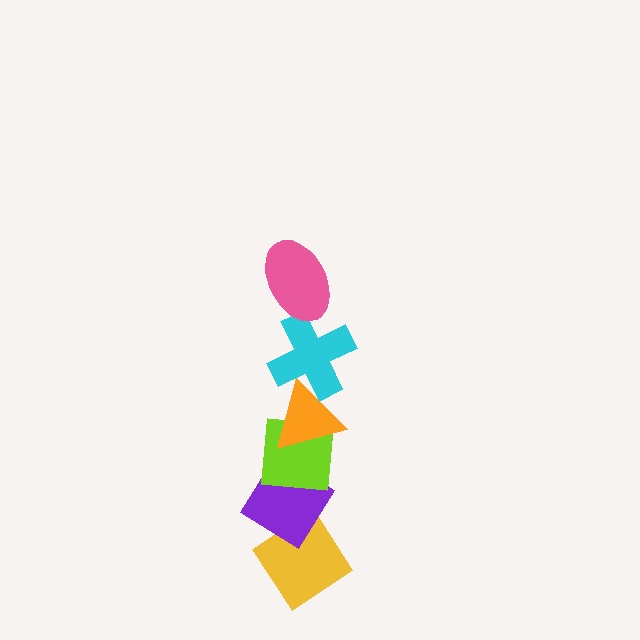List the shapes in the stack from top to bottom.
From top to bottom: the pink ellipse, the cyan cross, the orange triangle, the lime square, the purple diamond, the yellow diamond.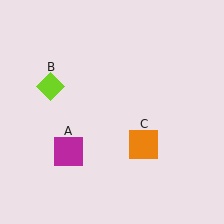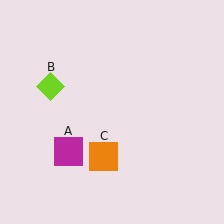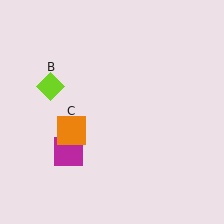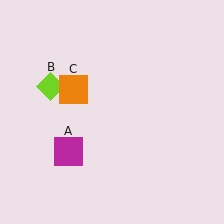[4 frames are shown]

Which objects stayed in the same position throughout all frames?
Magenta square (object A) and lime diamond (object B) remained stationary.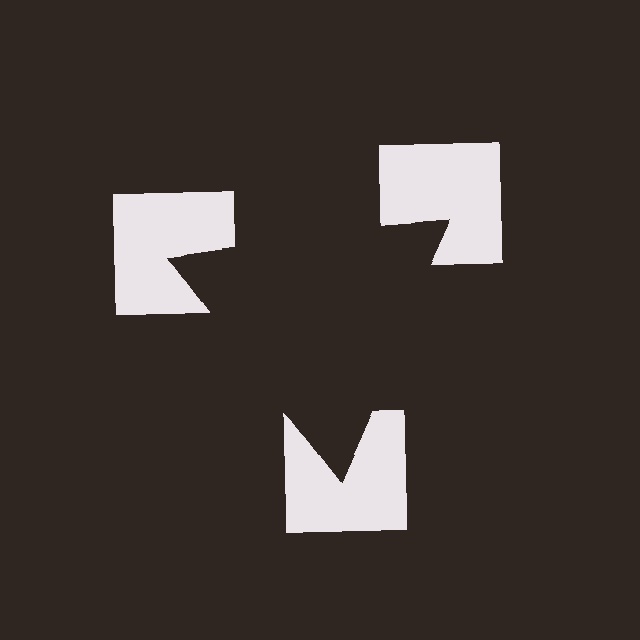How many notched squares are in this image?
There are 3 — one at each vertex of the illusory triangle.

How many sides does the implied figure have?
3 sides.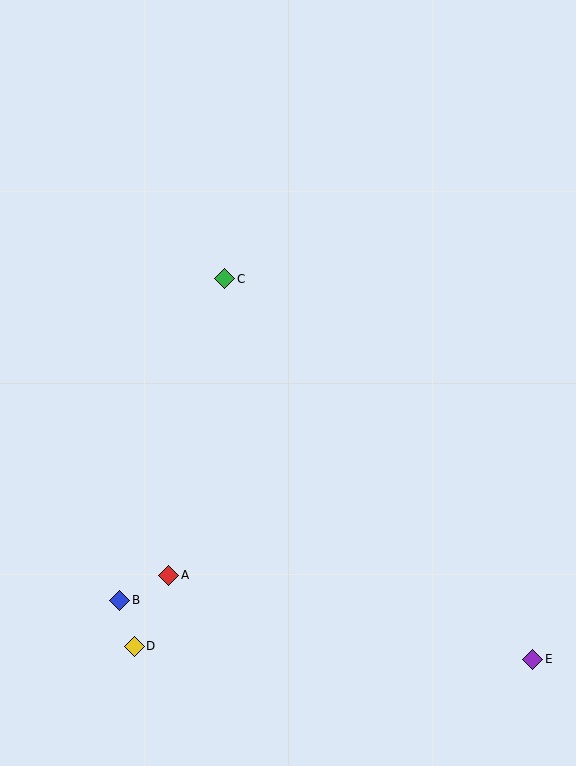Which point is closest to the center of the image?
Point C at (225, 279) is closest to the center.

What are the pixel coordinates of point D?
Point D is at (134, 646).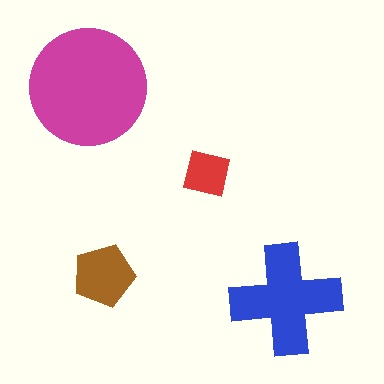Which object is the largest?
The magenta circle.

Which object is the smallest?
The red square.